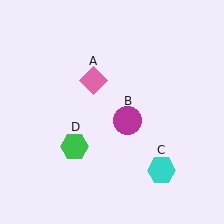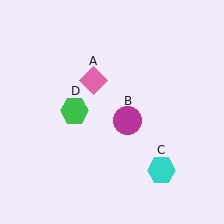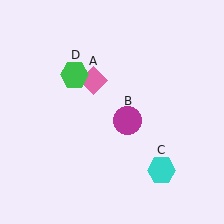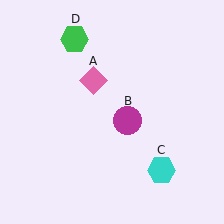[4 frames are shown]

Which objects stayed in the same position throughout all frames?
Pink diamond (object A) and magenta circle (object B) and cyan hexagon (object C) remained stationary.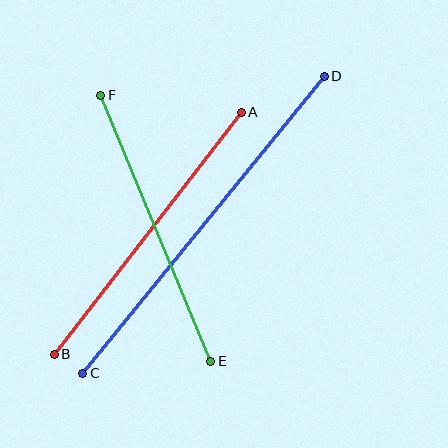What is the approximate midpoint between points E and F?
The midpoint is at approximately (155, 228) pixels.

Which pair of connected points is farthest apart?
Points C and D are farthest apart.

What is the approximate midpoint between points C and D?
The midpoint is at approximately (204, 225) pixels.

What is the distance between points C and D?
The distance is approximately 383 pixels.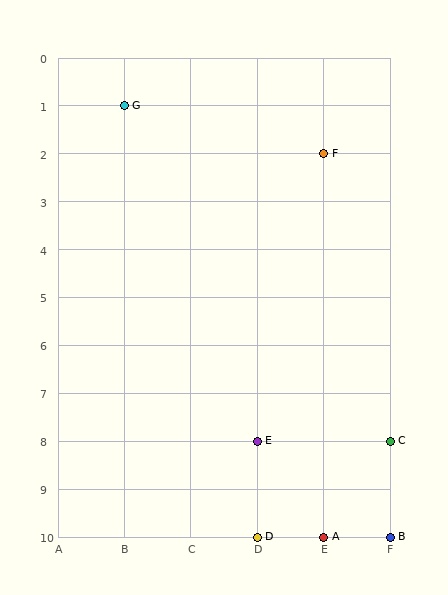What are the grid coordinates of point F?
Point F is at grid coordinates (E, 2).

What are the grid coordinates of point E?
Point E is at grid coordinates (D, 8).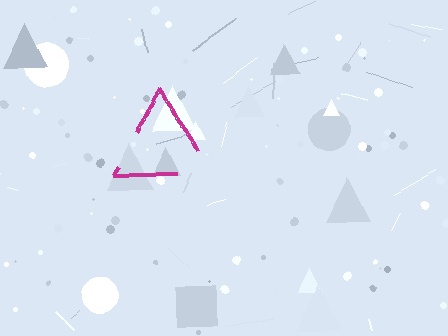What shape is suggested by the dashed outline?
The dashed outline suggests a triangle.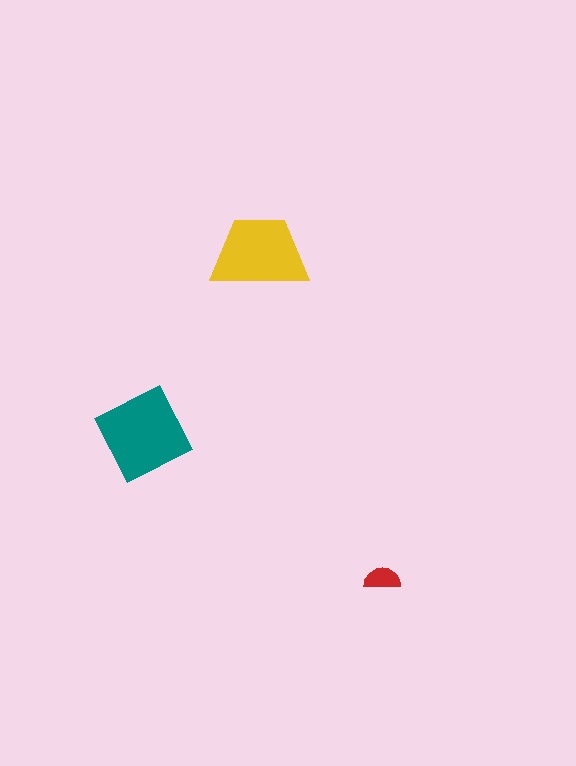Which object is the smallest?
The red semicircle.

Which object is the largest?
The teal diamond.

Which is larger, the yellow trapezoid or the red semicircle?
The yellow trapezoid.